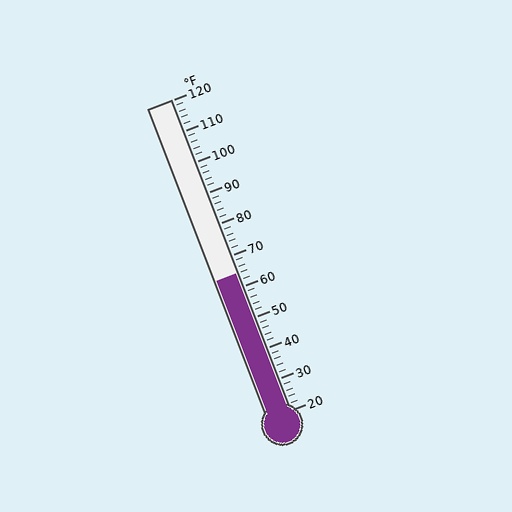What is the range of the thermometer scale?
The thermometer scale ranges from 20°F to 120°F.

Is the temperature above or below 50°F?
The temperature is above 50°F.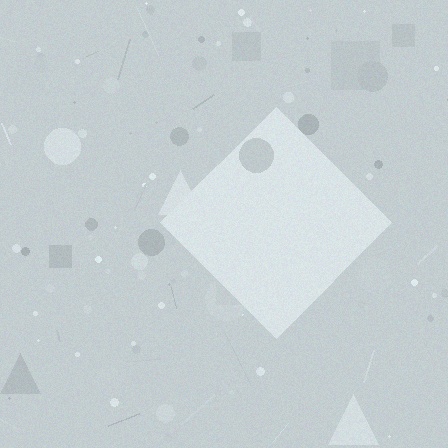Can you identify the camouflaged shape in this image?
The camouflaged shape is a diamond.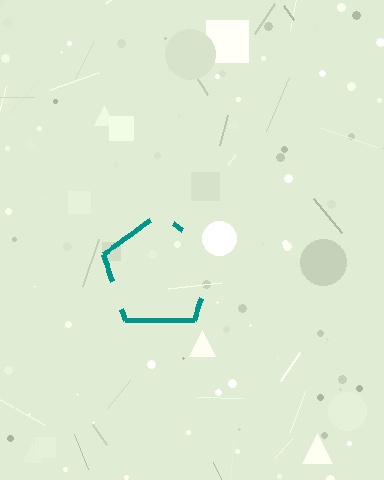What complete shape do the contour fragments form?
The contour fragments form a pentagon.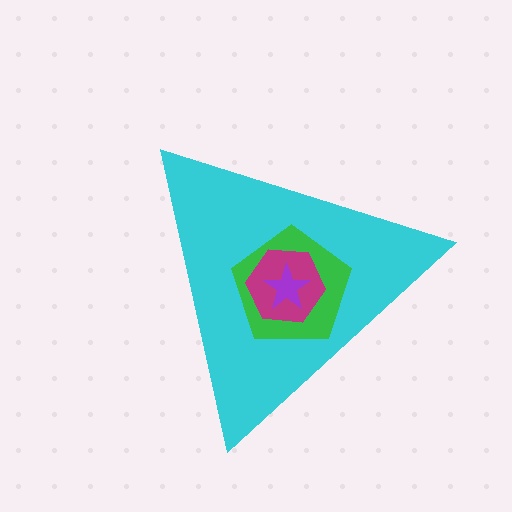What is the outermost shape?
The cyan triangle.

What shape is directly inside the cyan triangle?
The green pentagon.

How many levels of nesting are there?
4.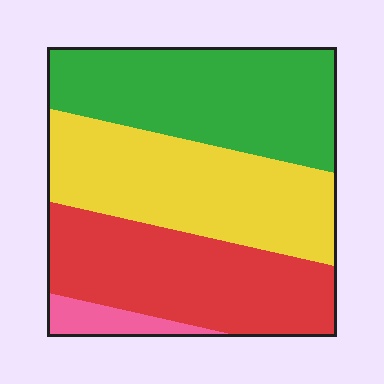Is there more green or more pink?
Green.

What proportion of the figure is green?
Green takes up about one third (1/3) of the figure.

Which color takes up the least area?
Pink, at roughly 5%.